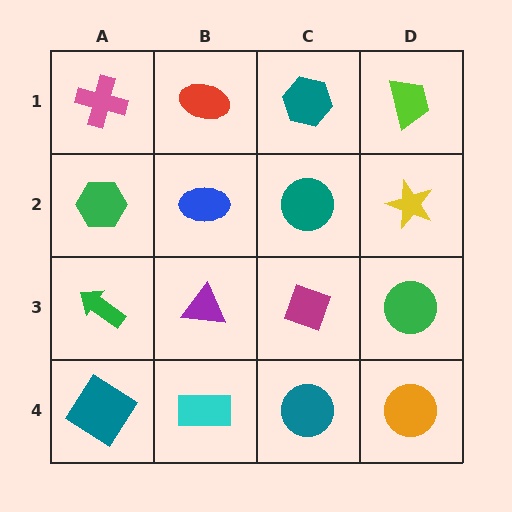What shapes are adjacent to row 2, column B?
A red ellipse (row 1, column B), a purple triangle (row 3, column B), a green hexagon (row 2, column A), a teal circle (row 2, column C).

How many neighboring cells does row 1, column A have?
2.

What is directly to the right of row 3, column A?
A purple triangle.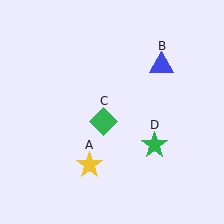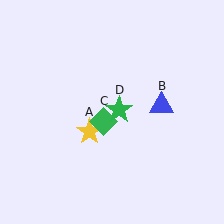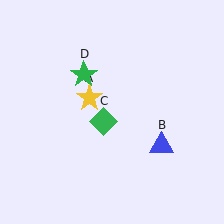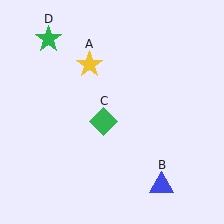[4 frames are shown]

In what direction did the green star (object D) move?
The green star (object D) moved up and to the left.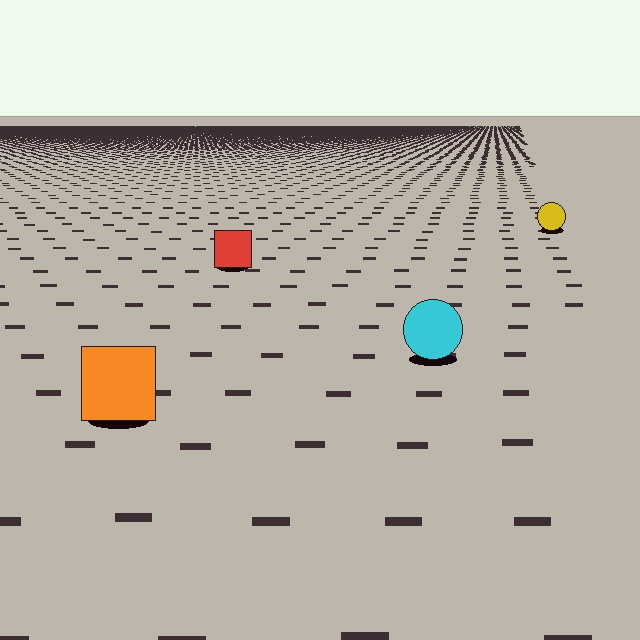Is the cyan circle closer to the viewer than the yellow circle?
Yes. The cyan circle is closer — you can tell from the texture gradient: the ground texture is coarser near it.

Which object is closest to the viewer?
The orange square is closest. The texture marks near it are larger and more spread out.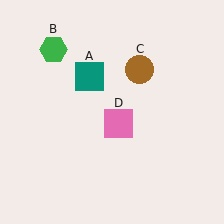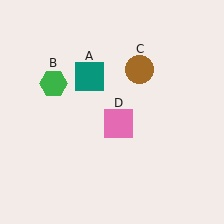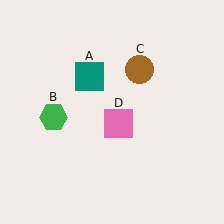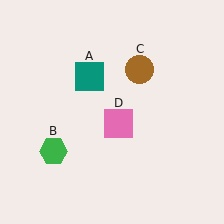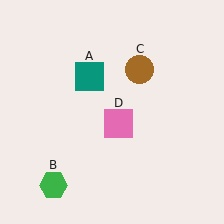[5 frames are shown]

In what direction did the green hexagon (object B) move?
The green hexagon (object B) moved down.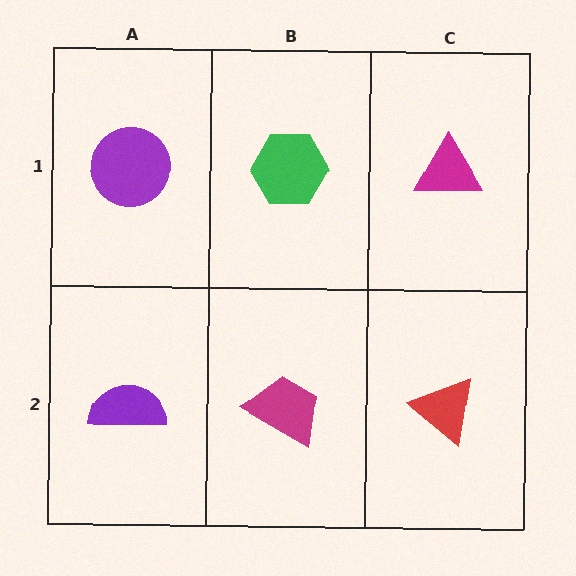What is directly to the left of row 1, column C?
A green hexagon.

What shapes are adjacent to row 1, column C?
A red triangle (row 2, column C), a green hexagon (row 1, column B).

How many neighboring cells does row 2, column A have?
2.